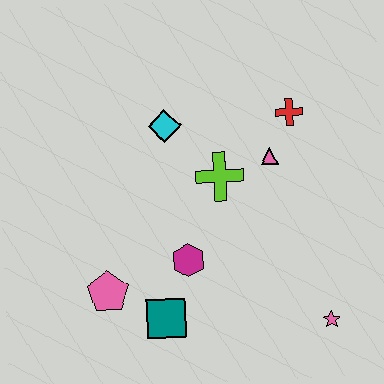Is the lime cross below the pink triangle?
Yes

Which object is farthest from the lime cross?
The pink star is farthest from the lime cross.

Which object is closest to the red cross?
The pink triangle is closest to the red cross.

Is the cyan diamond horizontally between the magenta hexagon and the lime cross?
No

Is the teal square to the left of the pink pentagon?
No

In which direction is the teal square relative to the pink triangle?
The teal square is below the pink triangle.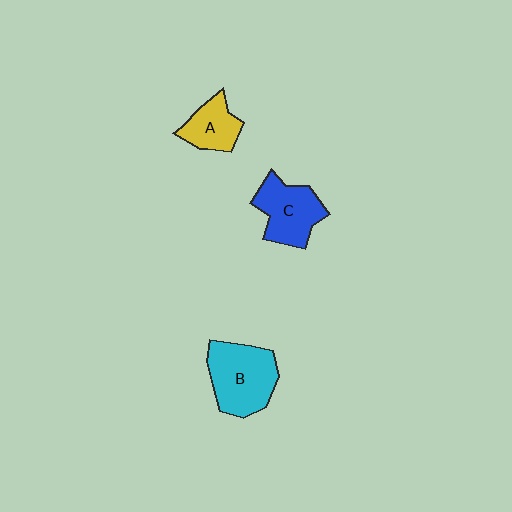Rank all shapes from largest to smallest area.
From largest to smallest: B (cyan), C (blue), A (yellow).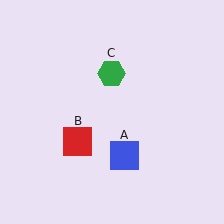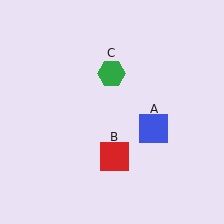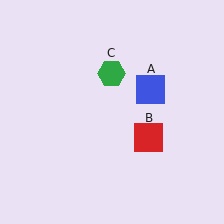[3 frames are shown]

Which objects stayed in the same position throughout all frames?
Green hexagon (object C) remained stationary.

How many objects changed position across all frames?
2 objects changed position: blue square (object A), red square (object B).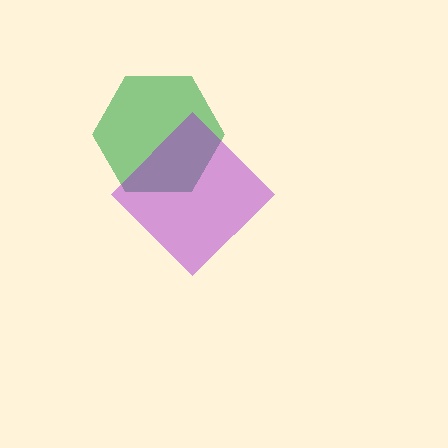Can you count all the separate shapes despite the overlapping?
Yes, there are 2 separate shapes.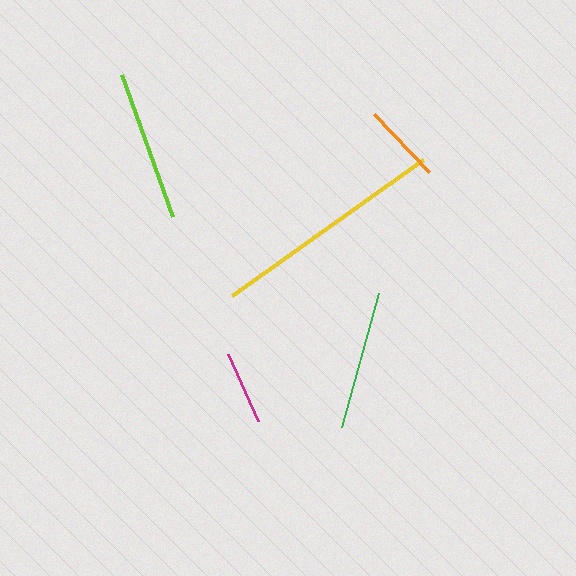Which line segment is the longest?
The yellow line is the longest at approximately 234 pixels.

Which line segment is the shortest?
The magenta line is the shortest at approximately 73 pixels.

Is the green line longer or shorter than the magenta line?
The green line is longer than the magenta line.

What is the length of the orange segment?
The orange segment is approximately 80 pixels long.